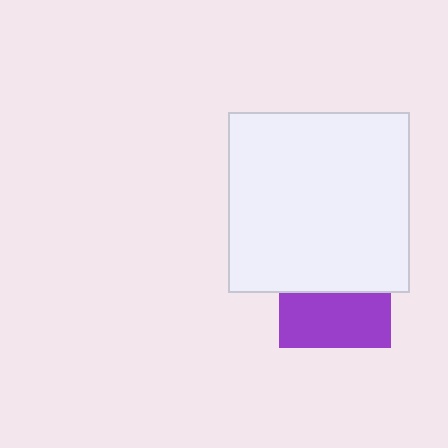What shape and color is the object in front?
The object in front is a white square.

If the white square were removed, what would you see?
You would see the complete purple square.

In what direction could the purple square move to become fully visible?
The purple square could move down. That would shift it out from behind the white square entirely.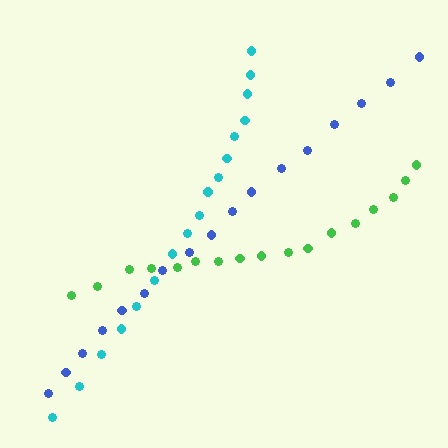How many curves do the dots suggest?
There are 3 distinct paths.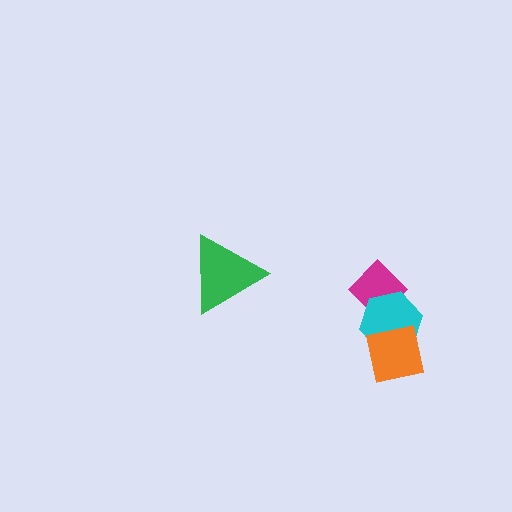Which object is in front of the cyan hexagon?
The orange square is in front of the cyan hexagon.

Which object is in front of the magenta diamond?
The cyan hexagon is in front of the magenta diamond.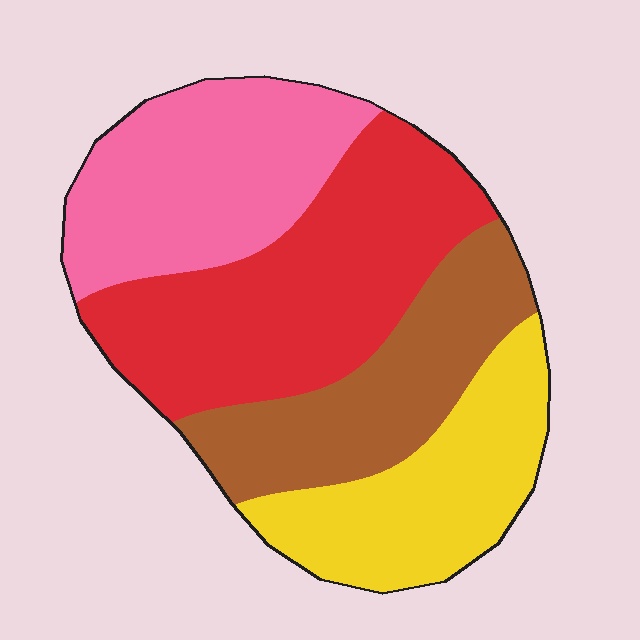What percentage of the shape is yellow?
Yellow covers 21% of the shape.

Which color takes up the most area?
Red, at roughly 35%.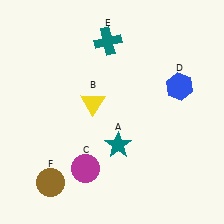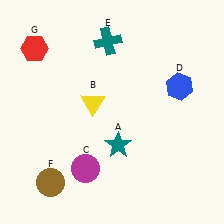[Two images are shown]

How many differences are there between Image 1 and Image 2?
There is 1 difference between the two images.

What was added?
A red hexagon (G) was added in Image 2.